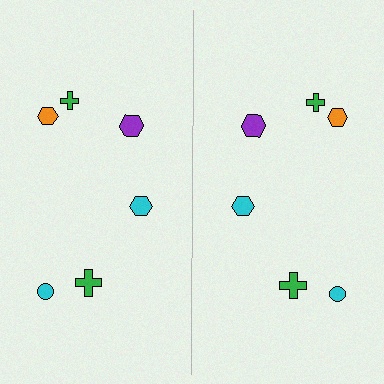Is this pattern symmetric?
Yes, this pattern has bilateral (reflection) symmetry.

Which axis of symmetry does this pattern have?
The pattern has a vertical axis of symmetry running through the center of the image.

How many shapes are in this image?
There are 12 shapes in this image.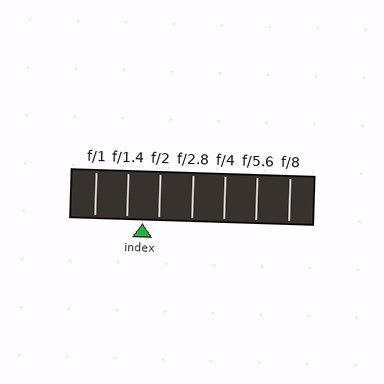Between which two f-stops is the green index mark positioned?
The index mark is between f/1.4 and f/2.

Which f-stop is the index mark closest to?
The index mark is closest to f/2.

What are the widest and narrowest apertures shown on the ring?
The widest aperture shown is f/1 and the narrowest is f/8.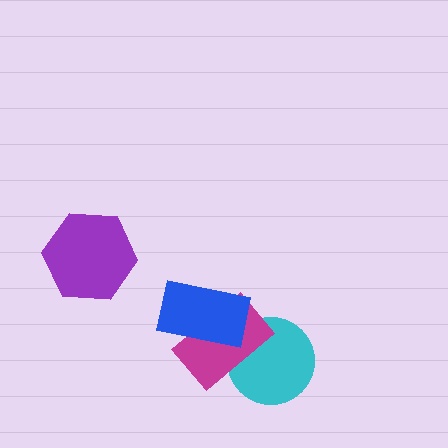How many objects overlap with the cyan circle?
1 object overlaps with the cyan circle.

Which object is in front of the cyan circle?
The magenta rectangle is in front of the cyan circle.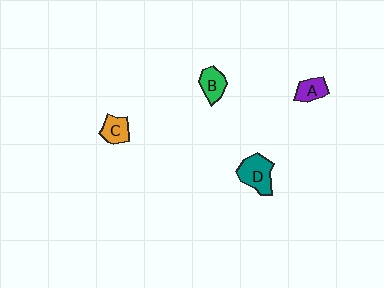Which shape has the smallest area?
Shape A (purple).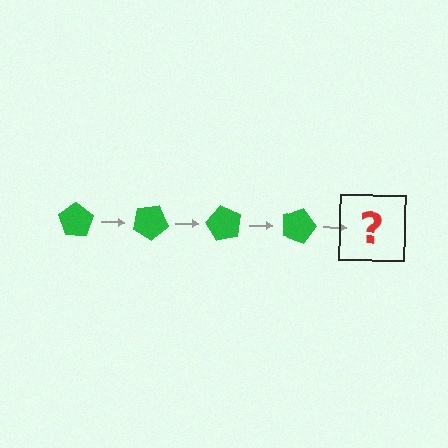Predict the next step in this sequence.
The next step is a green pentagon rotated 120 degrees.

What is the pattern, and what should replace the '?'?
The pattern is that the pentagon rotates 30 degrees each step. The '?' should be a green pentagon rotated 120 degrees.